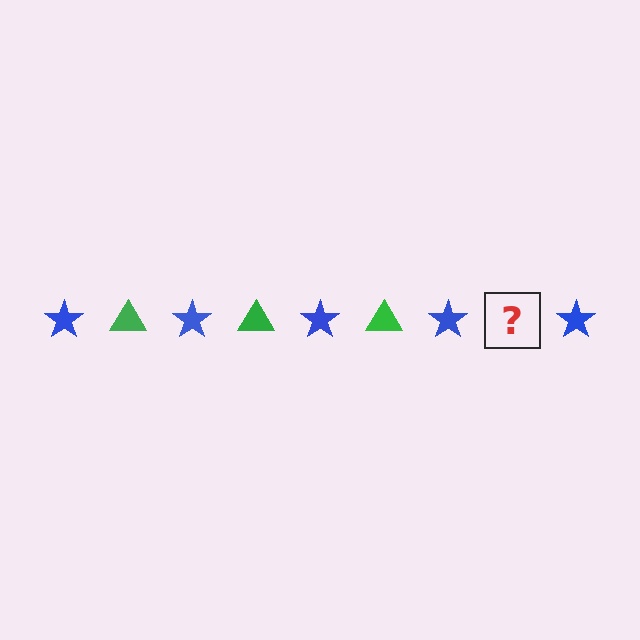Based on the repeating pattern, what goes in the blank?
The blank should be a green triangle.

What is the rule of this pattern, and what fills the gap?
The rule is that the pattern alternates between blue star and green triangle. The gap should be filled with a green triangle.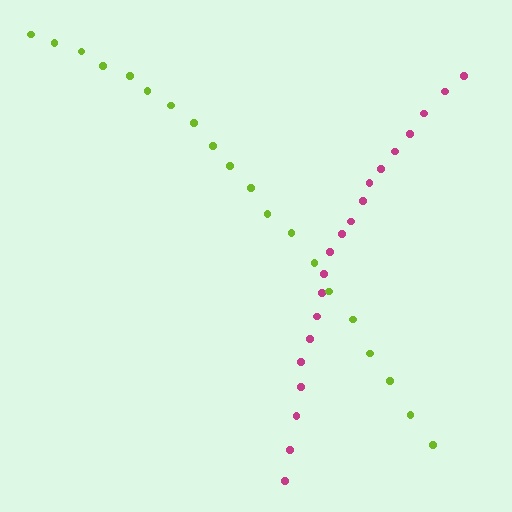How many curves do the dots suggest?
There are 2 distinct paths.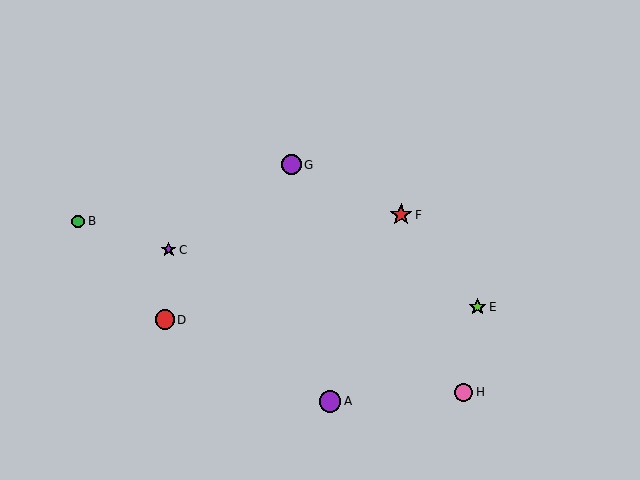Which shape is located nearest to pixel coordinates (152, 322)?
The red circle (labeled D) at (165, 320) is nearest to that location.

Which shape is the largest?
The red star (labeled F) is the largest.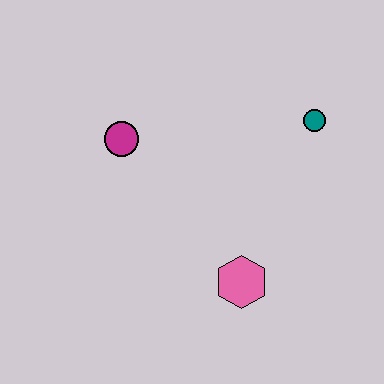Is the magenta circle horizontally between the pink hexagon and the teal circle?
No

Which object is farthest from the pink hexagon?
The magenta circle is farthest from the pink hexagon.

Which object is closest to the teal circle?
The pink hexagon is closest to the teal circle.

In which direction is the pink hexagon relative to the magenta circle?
The pink hexagon is below the magenta circle.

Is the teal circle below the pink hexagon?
No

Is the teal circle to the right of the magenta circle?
Yes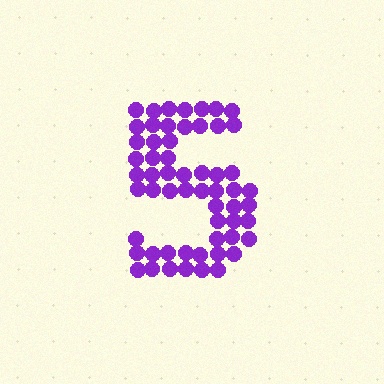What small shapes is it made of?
It is made of small circles.